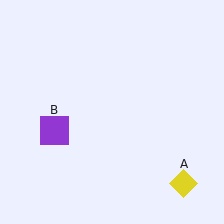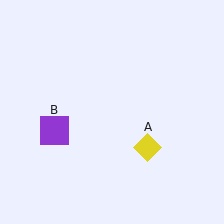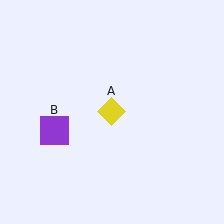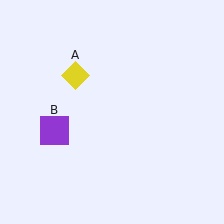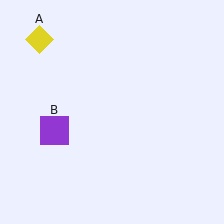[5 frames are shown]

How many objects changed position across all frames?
1 object changed position: yellow diamond (object A).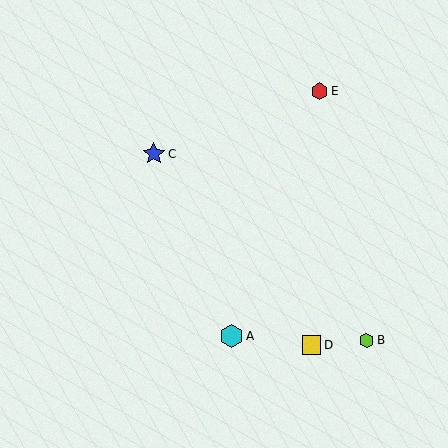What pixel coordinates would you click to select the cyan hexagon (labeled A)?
Click at (232, 336) to select the cyan hexagon A.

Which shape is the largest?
The cyan hexagon (labeled A) is the largest.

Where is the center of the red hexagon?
The center of the red hexagon is at (319, 91).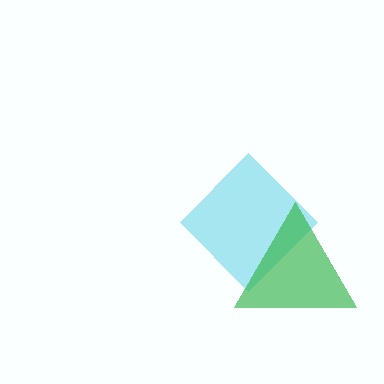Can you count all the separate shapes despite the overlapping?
Yes, there are 2 separate shapes.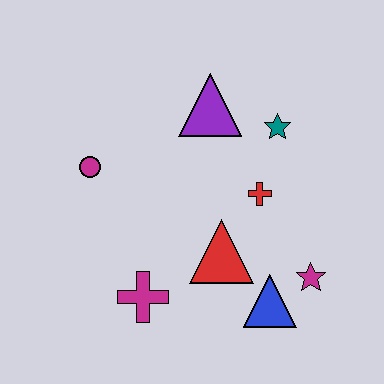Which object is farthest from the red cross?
The magenta circle is farthest from the red cross.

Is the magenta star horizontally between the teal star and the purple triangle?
No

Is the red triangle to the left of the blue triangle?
Yes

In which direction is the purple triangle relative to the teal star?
The purple triangle is to the left of the teal star.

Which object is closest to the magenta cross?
The red triangle is closest to the magenta cross.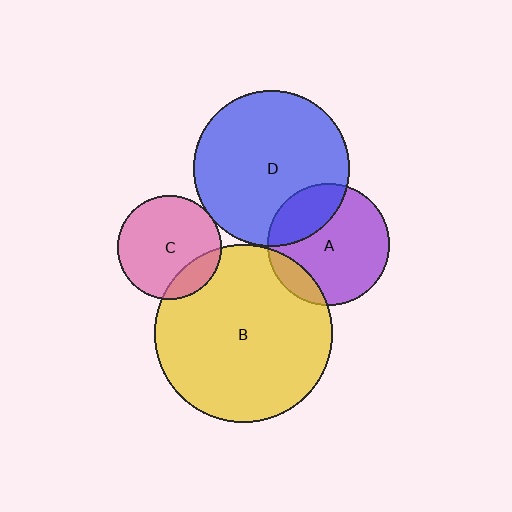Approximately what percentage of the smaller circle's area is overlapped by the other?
Approximately 15%.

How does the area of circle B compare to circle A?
Approximately 2.1 times.